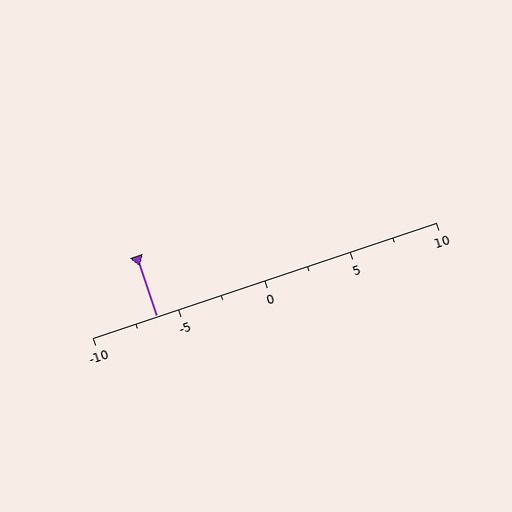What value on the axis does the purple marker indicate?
The marker indicates approximately -6.2.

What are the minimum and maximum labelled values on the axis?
The axis runs from -10 to 10.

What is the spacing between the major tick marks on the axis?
The major ticks are spaced 5 apart.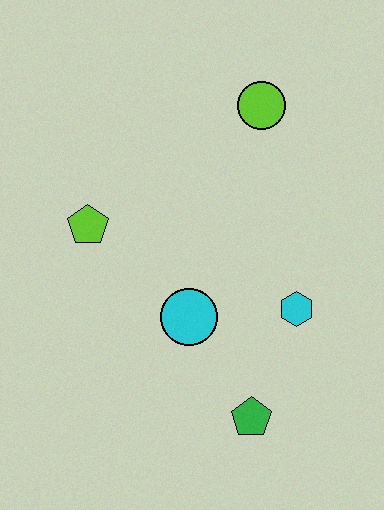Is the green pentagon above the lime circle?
No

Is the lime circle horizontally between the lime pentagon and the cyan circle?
No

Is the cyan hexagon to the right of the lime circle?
Yes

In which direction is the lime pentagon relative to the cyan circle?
The lime pentagon is to the left of the cyan circle.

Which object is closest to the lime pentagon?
The cyan circle is closest to the lime pentagon.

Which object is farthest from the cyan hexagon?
The lime pentagon is farthest from the cyan hexagon.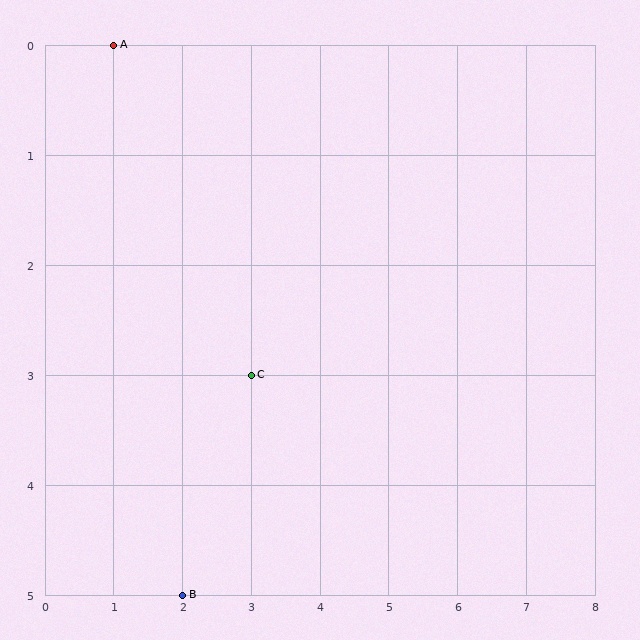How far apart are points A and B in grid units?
Points A and B are 1 column and 5 rows apart (about 5.1 grid units diagonally).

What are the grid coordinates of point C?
Point C is at grid coordinates (3, 3).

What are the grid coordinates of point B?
Point B is at grid coordinates (2, 5).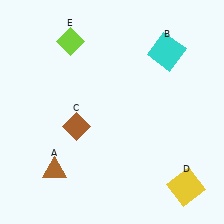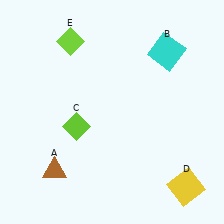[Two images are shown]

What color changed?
The diamond (C) changed from brown in Image 1 to lime in Image 2.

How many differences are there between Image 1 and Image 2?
There is 1 difference between the two images.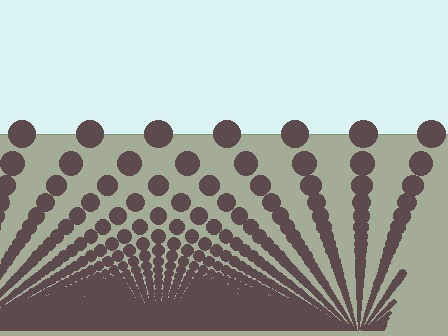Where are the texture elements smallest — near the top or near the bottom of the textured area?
Near the bottom.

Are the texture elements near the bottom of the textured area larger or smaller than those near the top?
Smaller. The gradient is inverted — elements near the bottom are smaller and denser.